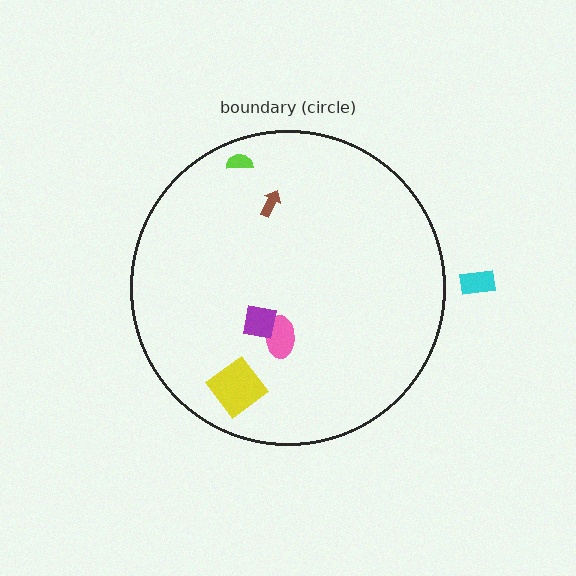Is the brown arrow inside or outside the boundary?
Inside.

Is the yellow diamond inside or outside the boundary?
Inside.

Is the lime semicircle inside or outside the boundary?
Inside.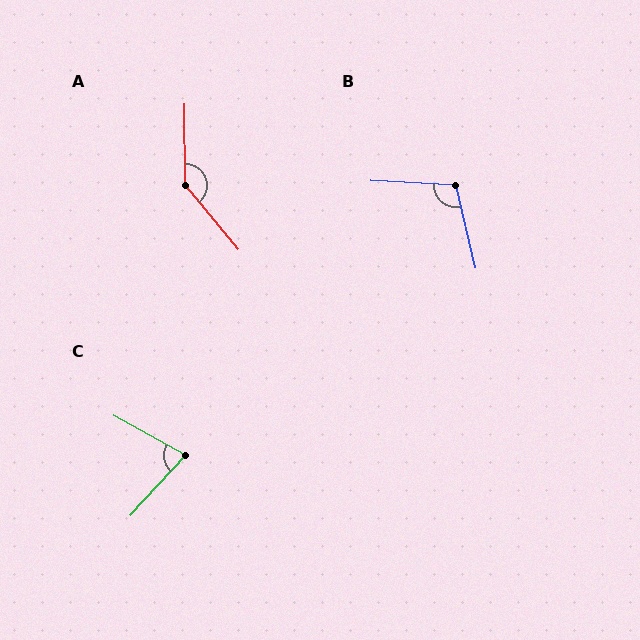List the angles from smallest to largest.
C (77°), B (106°), A (141°).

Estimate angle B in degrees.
Approximately 106 degrees.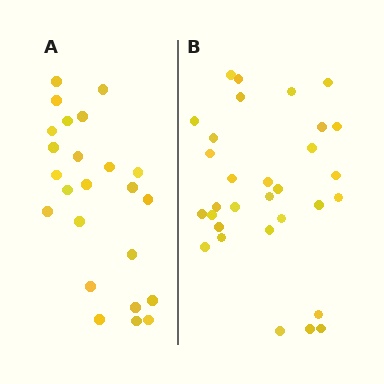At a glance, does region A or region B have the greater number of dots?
Region B (the right region) has more dots.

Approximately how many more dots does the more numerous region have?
Region B has roughly 8 or so more dots than region A.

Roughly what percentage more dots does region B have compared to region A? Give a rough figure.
About 30% more.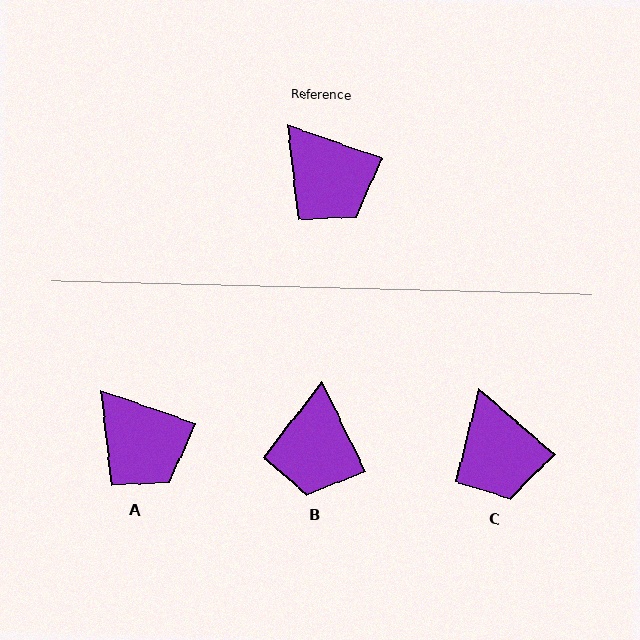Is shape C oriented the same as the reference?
No, it is off by about 21 degrees.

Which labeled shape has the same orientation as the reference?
A.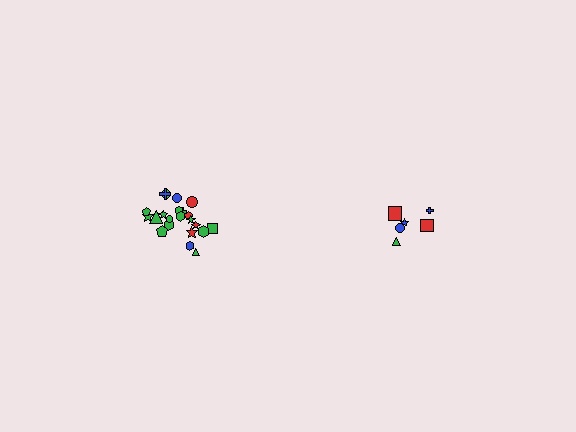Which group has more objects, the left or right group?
The left group.